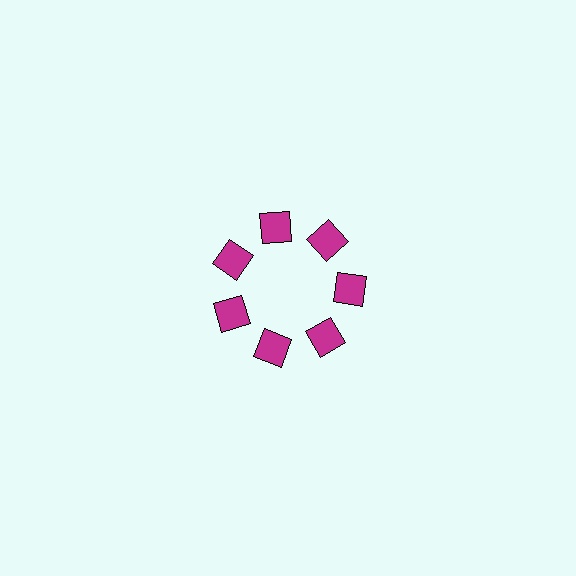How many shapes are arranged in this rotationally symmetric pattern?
There are 7 shapes, arranged in 7 groups of 1.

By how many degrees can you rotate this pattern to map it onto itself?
The pattern maps onto itself every 51 degrees of rotation.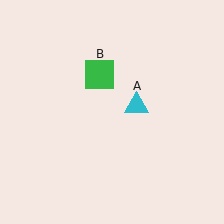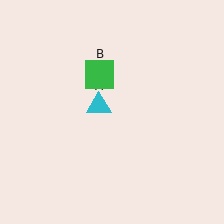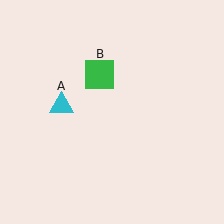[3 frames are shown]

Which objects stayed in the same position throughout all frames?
Green square (object B) remained stationary.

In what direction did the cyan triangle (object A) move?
The cyan triangle (object A) moved left.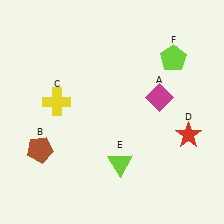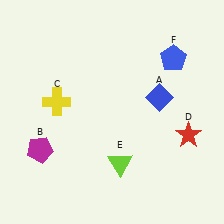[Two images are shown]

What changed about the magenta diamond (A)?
In Image 1, A is magenta. In Image 2, it changed to blue.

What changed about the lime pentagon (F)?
In Image 1, F is lime. In Image 2, it changed to blue.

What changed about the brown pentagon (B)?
In Image 1, B is brown. In Image 2, it changed to magenta.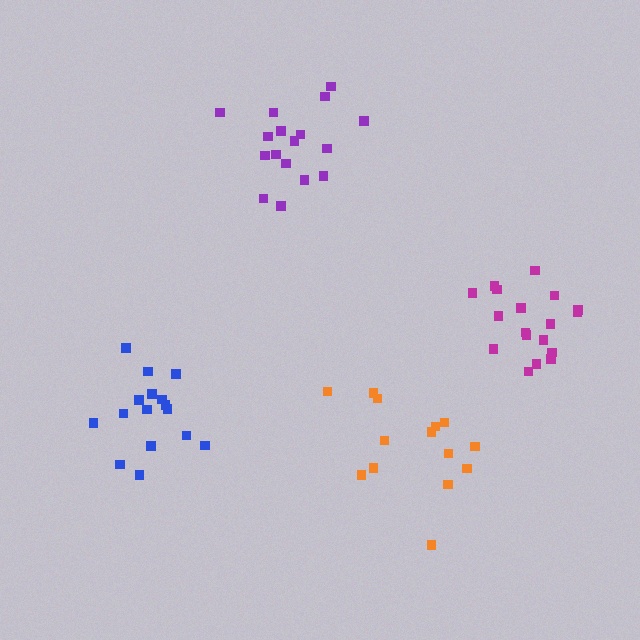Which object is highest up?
The purple cluster is topmost.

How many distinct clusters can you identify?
There are 4 distinct clusters.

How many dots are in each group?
Group 1: 16 dots, Group 2: 14 dots, Group 3: 18 dots, Group 4: 17 dots (65 total).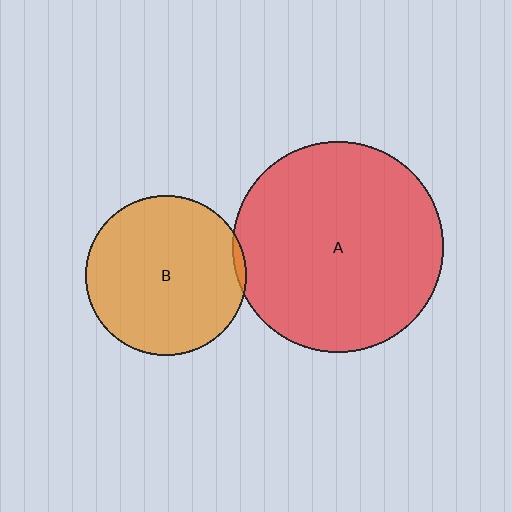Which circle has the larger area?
Circle A (red).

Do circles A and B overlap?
Yes.